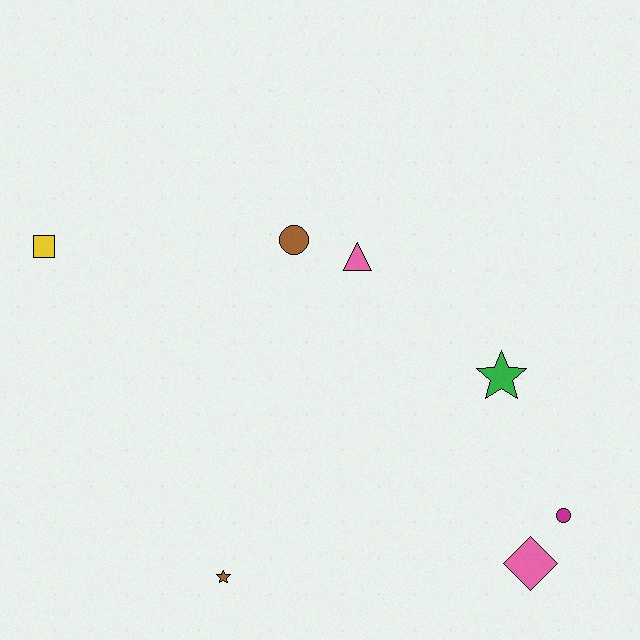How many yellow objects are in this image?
There is 1 yellow object.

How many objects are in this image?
There are 7 objects.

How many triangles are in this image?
There is 1 triangle.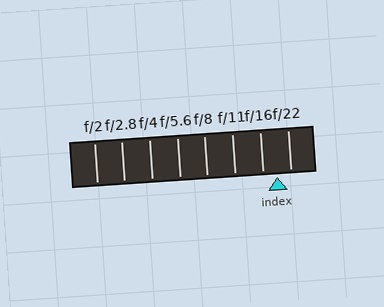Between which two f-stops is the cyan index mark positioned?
The index mark is between f/16 and f/22.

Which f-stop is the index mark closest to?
The index mark is closest to f/22.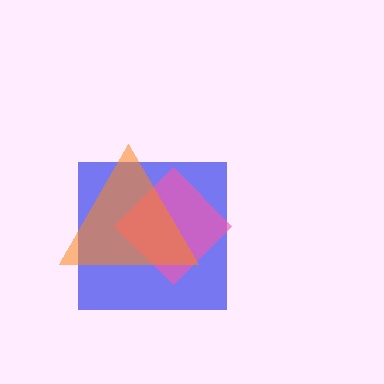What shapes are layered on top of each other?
The layered shapes are: a blue square, a pink diamond, an orange triangle.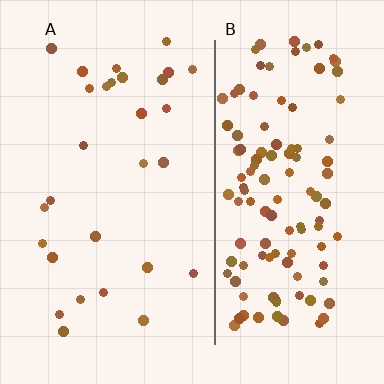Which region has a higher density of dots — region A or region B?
B (the right).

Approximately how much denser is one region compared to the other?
Approximately 4.2× — region B over region A.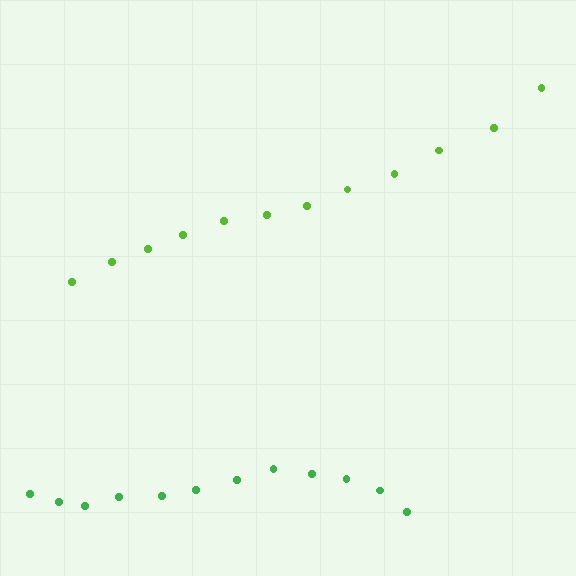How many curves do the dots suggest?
There are 2 distinct paths.